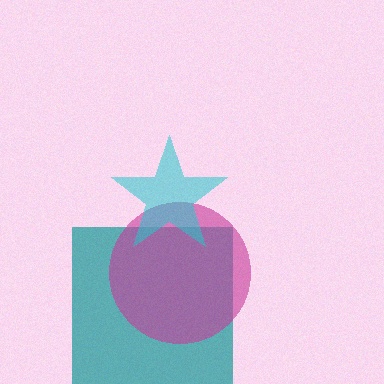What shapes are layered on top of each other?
The layered shapes are: a teal square, a magenta circle, a cyan star.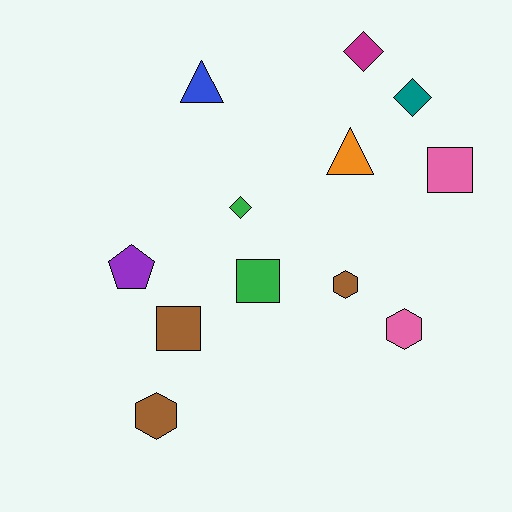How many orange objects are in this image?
There is 1 orange object.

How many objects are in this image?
There are 12 objects.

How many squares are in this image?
There are 3 squares.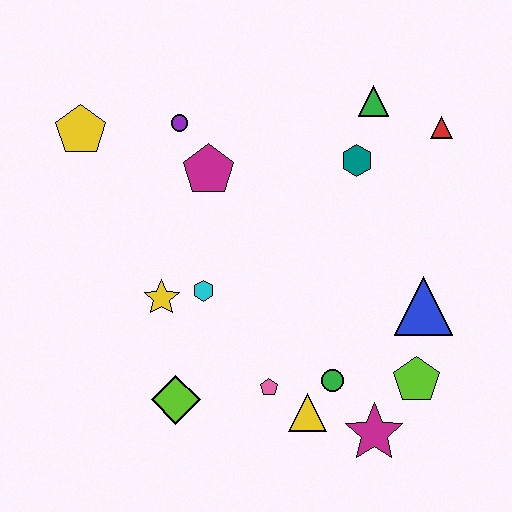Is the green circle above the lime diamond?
Yes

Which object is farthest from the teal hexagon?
The lime diamond is farthest from the teal hexagon.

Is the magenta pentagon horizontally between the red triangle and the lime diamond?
Yes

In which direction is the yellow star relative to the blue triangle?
The yellow star is to the left of the blue triangle.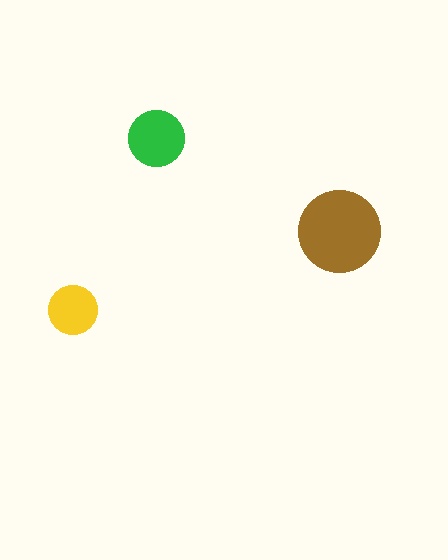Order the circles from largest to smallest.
the brown one, the green one, the yellow one.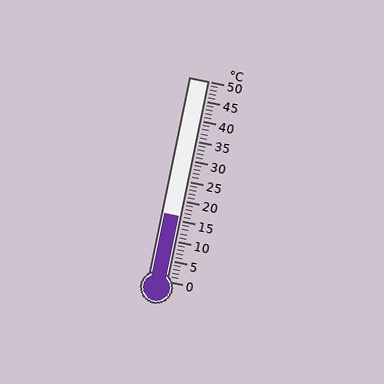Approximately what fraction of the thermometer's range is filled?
The thermometer is filled to approximately 30% of its range.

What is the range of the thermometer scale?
The thermometer scale ranges from 0°C to 50°C.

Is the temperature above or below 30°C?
The temperature is below 30°C.